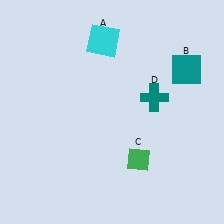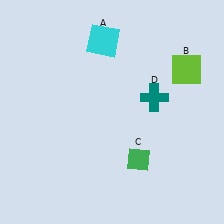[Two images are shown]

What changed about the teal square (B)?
In Image 1, B is teal. In Image 2, it changed to lime.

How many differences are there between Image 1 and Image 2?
There is 1 difference between the two images.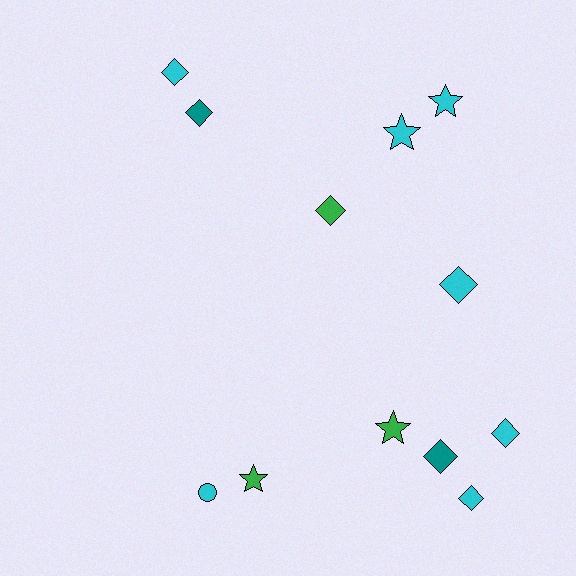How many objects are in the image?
There are 12 objects.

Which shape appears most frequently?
Diamond, with 7 objects.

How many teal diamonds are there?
There are 2 teal diamonds.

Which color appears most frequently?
Cyan, with 7 objects.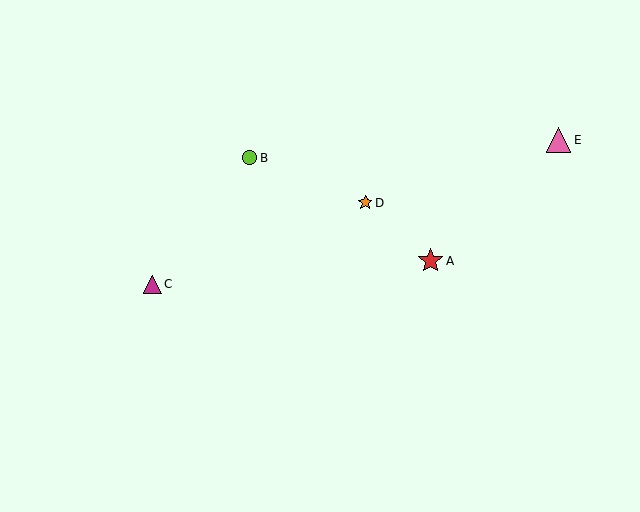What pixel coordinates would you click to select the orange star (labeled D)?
Click at (365, 203) to select the orange star D.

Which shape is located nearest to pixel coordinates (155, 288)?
The magenta triangle (labeled C) at (153, 284) is nearest to that location.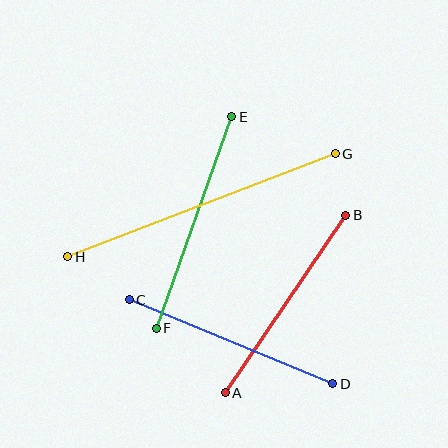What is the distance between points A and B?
The distance is approximately 215 pixels.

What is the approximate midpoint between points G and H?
The midpoint is at approximately (201, 205) pixels.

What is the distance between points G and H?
The distance is approximately 287 pixels.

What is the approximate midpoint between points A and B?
The midpoint is at approximately (286, 304) pixels.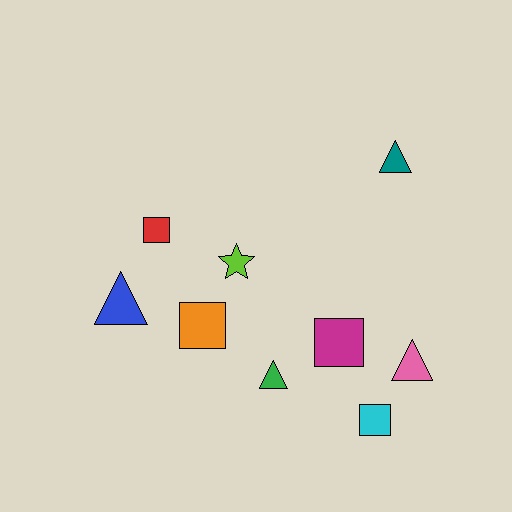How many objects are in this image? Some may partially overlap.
There are 9 objects.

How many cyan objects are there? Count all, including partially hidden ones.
There is 1 cyan object.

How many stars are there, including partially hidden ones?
There is 1 star.